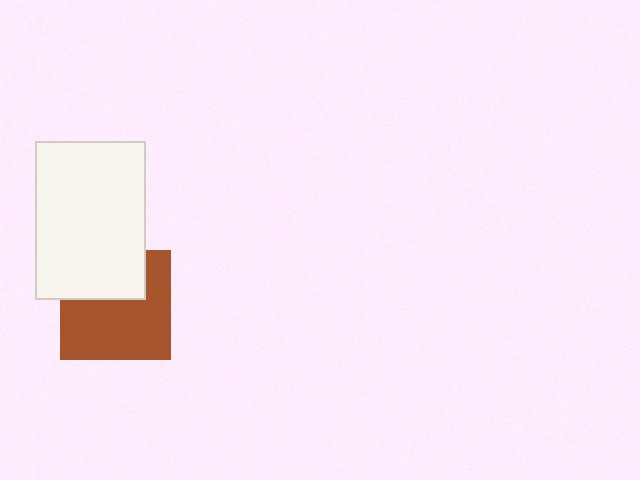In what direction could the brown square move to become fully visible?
The brown square could move down. That would shift it out from behind the white rectangle entirely.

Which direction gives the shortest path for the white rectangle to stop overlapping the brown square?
Moving up gives the shortest separation.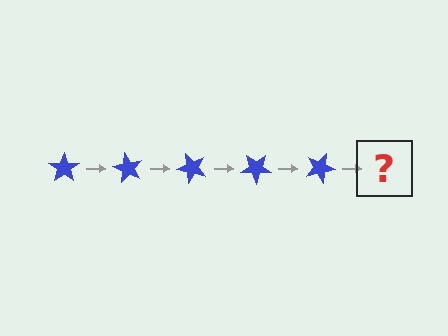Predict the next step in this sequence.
The next step is a blue star rotated 300 degrees.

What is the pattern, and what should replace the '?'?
The pattern is that the star rotates 60 degrees each step. The '?' should be a blue star rotated 300 degrees.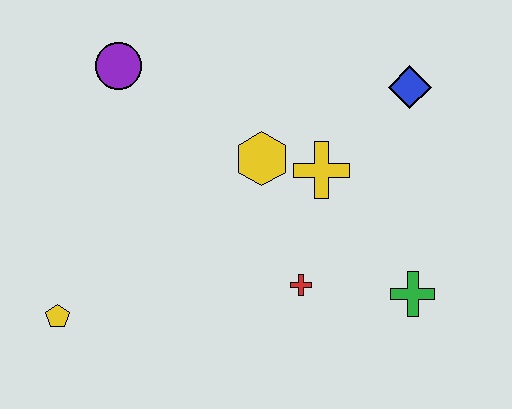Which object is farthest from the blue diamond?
The yellow pentagon is farthest from the blue diamond.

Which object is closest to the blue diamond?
The yellow cross is closest to the blue diamond.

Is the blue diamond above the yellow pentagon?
Yes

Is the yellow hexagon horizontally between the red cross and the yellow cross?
No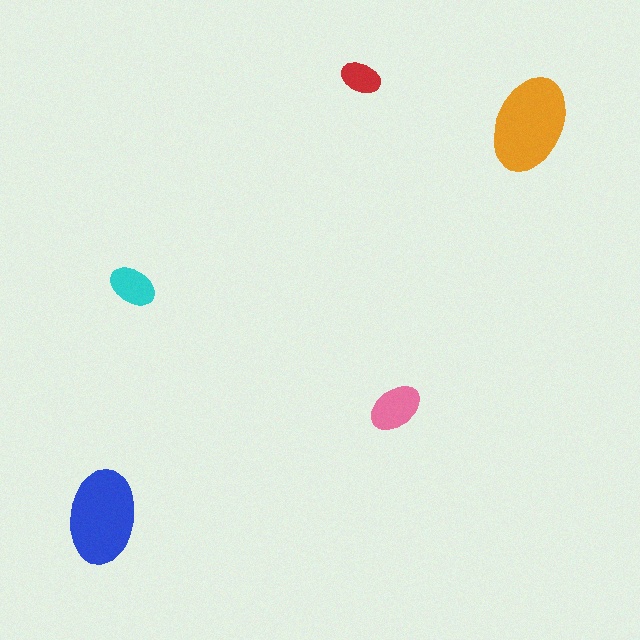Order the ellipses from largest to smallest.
the orange one, the blue one, the pink one, the cyan one, the red one.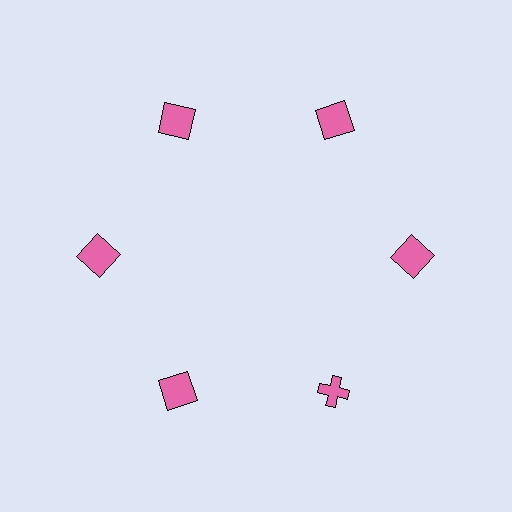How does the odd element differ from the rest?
It has a different shape: cross instead of square.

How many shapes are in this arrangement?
There are 6 shapes arranged in a ring pattern.